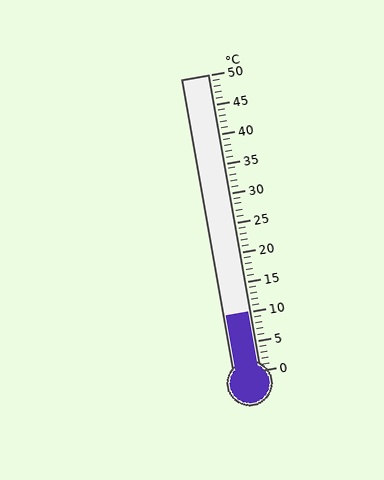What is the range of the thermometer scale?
The thermometer scale ranges from 0°C to 50°C.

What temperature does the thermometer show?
The thermometer shows approximately 10°C.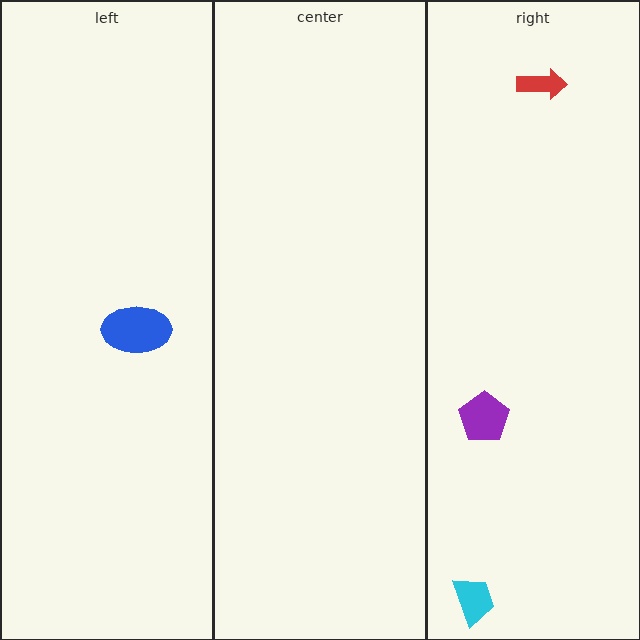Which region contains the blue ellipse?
The left region.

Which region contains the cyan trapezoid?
The right region.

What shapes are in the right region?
The purple pentagon, the cyan trapezoid, the red arrow.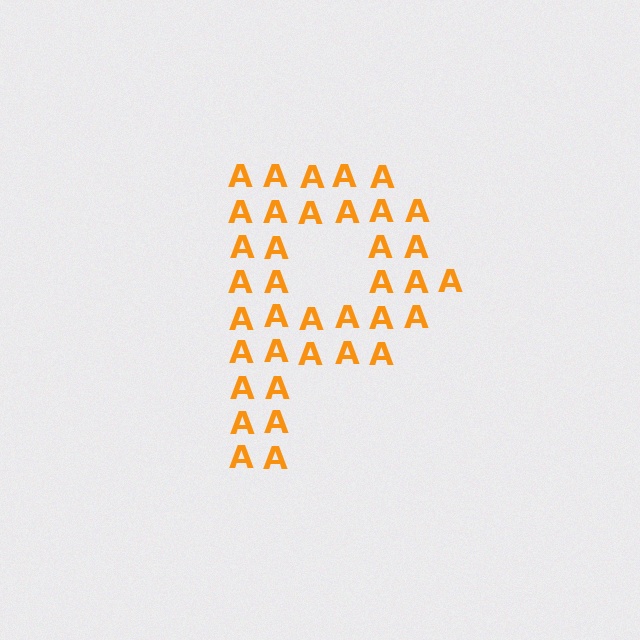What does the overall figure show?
The overall figure shows the letter P.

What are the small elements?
The small elements are letter A's.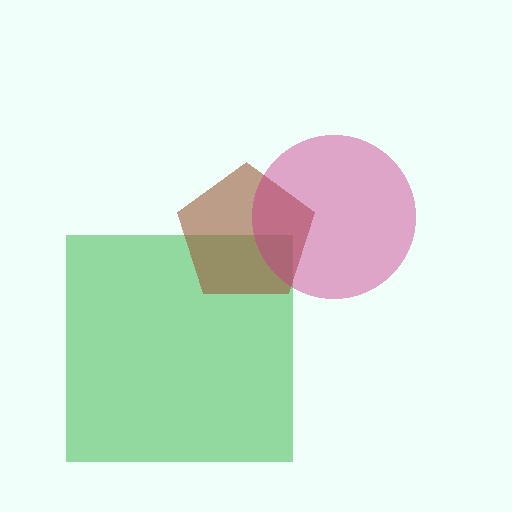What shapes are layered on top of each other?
The layered shapes are: a green square, a brown pentagon, a magenta circle.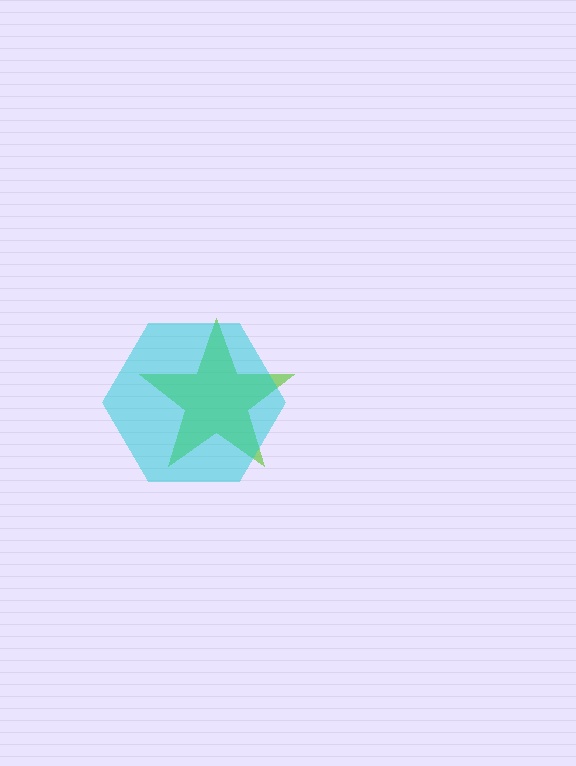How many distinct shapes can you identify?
There are 2 distinct shapes: a lime star, a cyan hexagon.